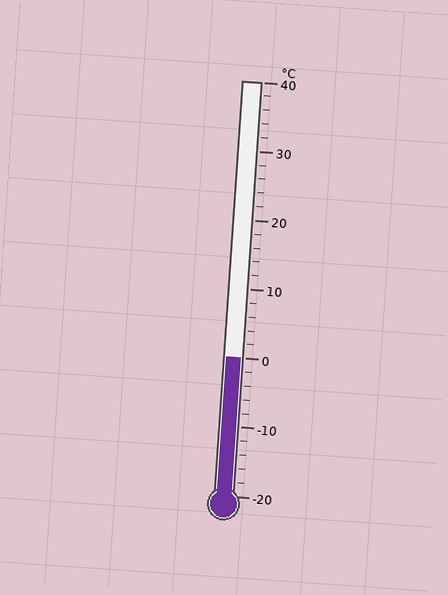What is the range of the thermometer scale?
The thermometer scale ranges from -20°C to 40°C.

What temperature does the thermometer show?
The thermometer shows approximately 0°C.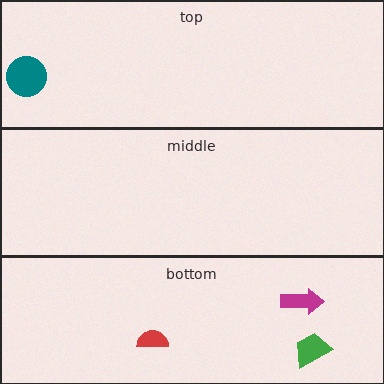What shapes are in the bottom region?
The magenta arrow, the red semicircle, the green trapezoid.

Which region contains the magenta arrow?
The bottom region.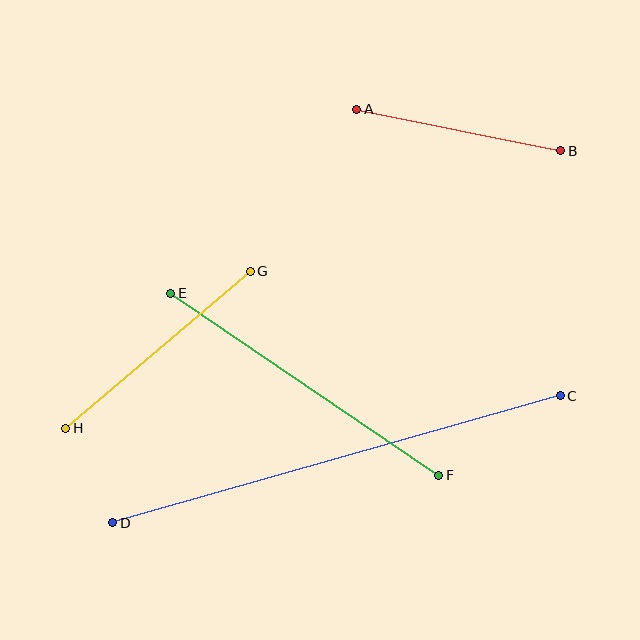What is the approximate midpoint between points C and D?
The midpoint is at approximately (336, 459) pixels.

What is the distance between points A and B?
The distance is approximately 208 pixels.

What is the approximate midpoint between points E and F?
The midpoint is at approximately (305, 384) pixels.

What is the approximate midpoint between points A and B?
The midpoint is at approximately (459, 130) pixels.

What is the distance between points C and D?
The distance is approximately 466 pixels.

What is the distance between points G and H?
The distance is approximately 242 pixels.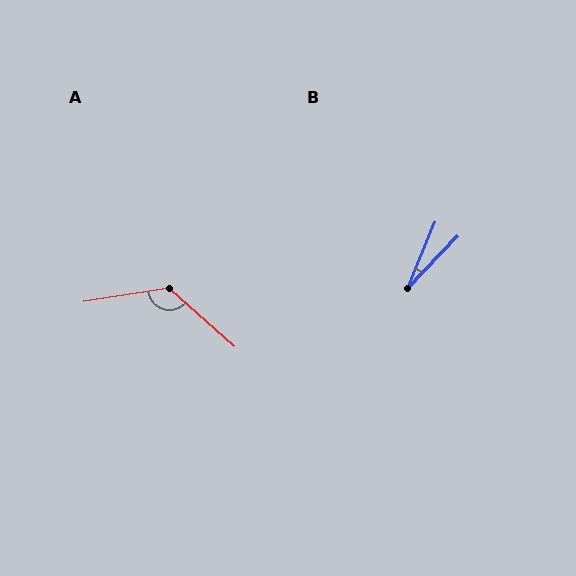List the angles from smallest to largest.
B (21°), A (129°).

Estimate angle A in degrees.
Approximately 129 degrees.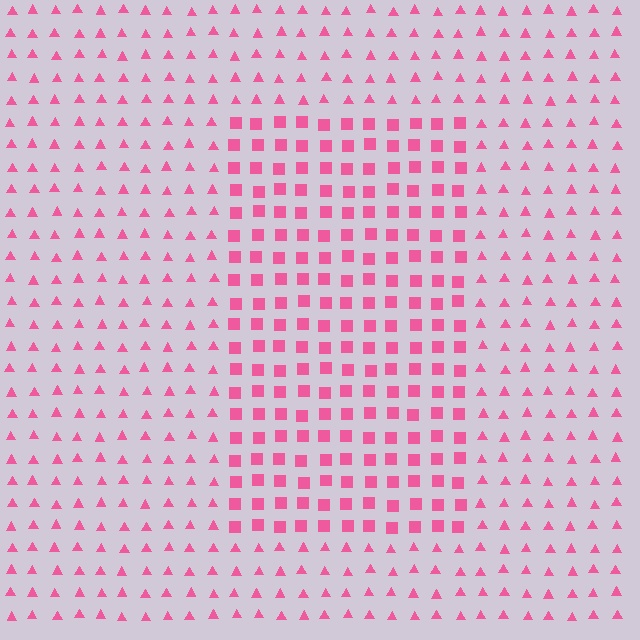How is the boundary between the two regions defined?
The boundary is defined by a change in element shape: squares inside vs. triangles outside. All elements share the same color and spacing.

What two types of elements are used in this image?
The image uses squares inside the rectangle region and triangles outside it.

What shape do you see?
I see a rectangle.